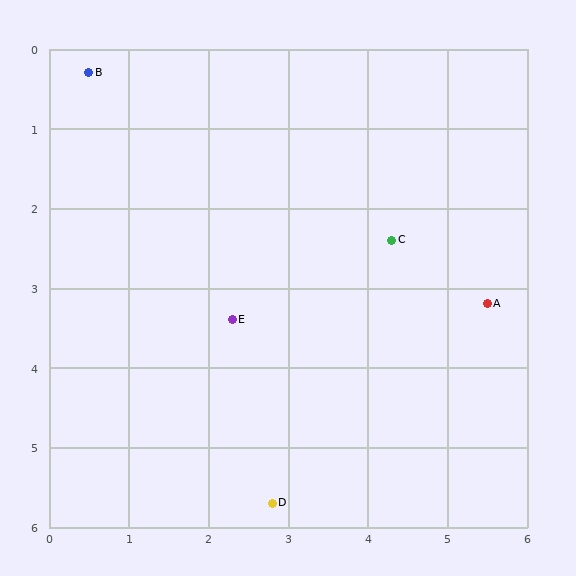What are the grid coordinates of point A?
Point A is at approximately (5.5, 3.2).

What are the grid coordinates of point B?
Point B is at approximately (0.5, 0.3).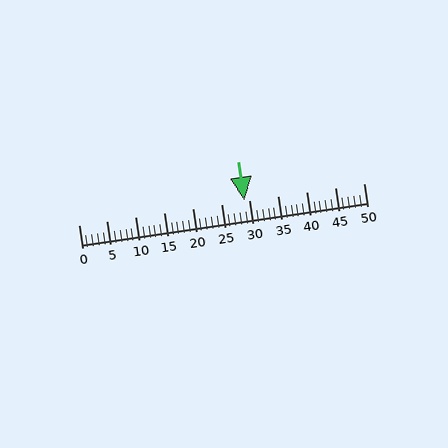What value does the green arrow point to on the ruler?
The green arrow points to approximately 29.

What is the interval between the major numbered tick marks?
The major tick marks are spaced 5 units apart.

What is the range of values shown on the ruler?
The ruler shows values from 0 to 50.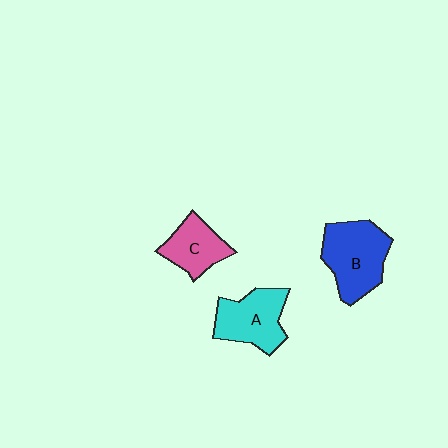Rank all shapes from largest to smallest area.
From largest to smallest: B (blue), A (cyan), C (pink).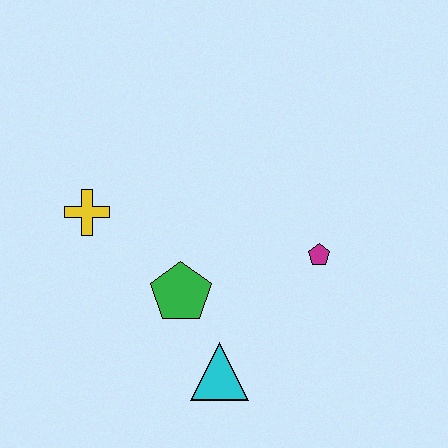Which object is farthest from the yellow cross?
The magenta pentagon is farthest from the yellow cross.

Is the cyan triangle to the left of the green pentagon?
No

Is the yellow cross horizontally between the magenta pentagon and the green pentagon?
No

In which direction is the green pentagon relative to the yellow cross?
The green pentagon is to the right of the yellow cross.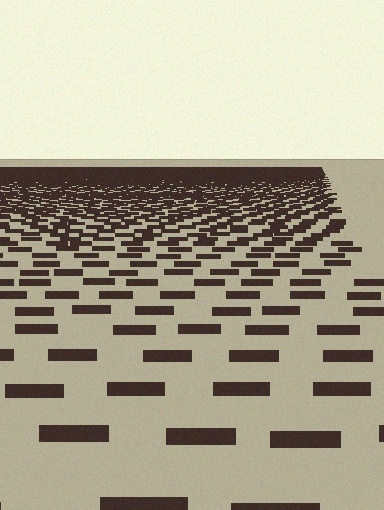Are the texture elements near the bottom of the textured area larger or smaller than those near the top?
Larger. Near the bottom, elements are closer to the viewer and appear at a bigger on-screen size.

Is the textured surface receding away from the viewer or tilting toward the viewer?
The surface is receding away from the viewer. Texture elements get smaller and denser toward the top.